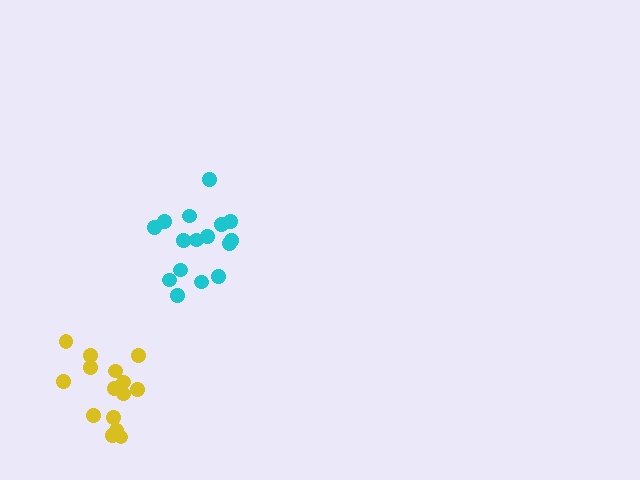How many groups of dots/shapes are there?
There are 2 groups.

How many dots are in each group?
Group 1: 16 dots, Group 2: 15 dots (31 total).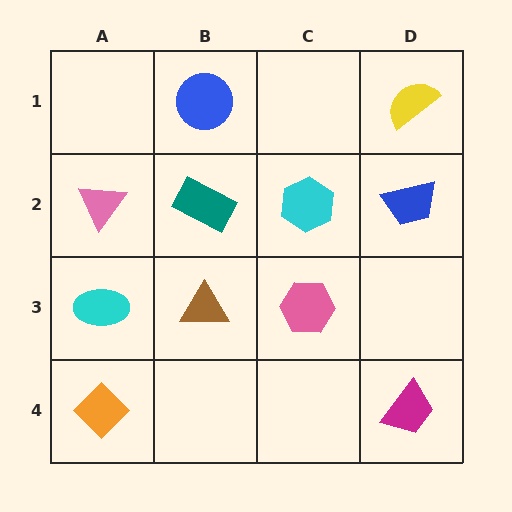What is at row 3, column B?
A brown triangle.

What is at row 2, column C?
A cyan hexagon.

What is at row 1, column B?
A blue circle.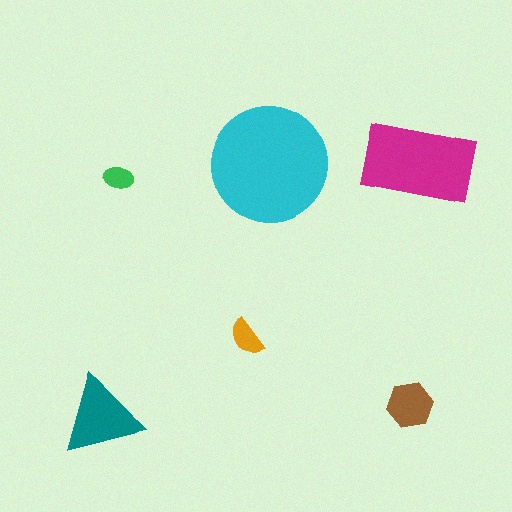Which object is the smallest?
The green ellipse.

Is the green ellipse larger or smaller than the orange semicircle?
Smaller.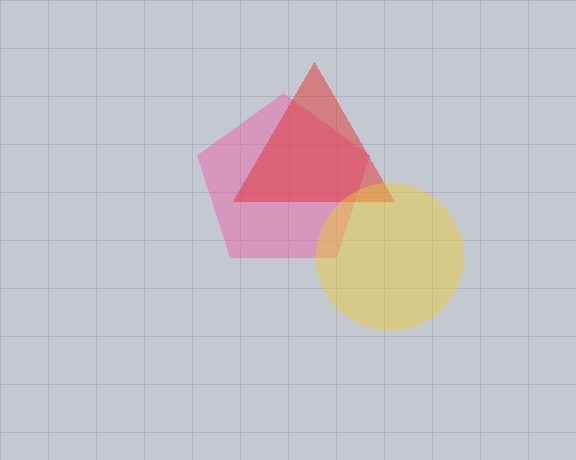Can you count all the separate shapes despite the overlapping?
Yes, there are 3 separate shapes.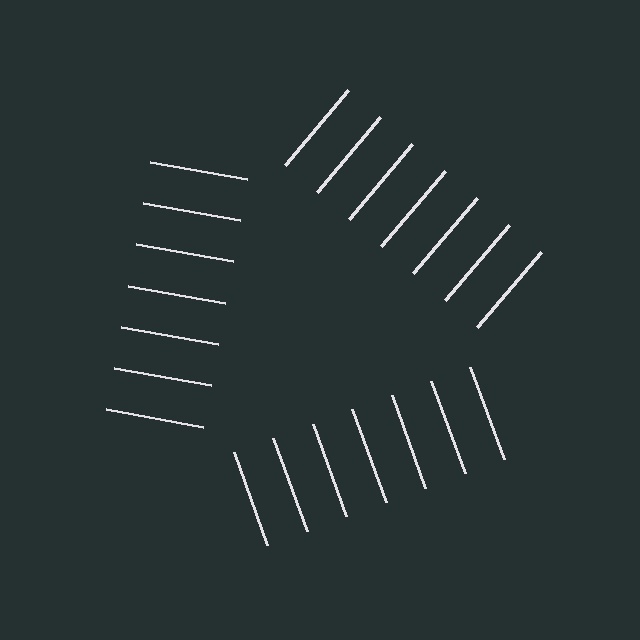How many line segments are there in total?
21 — 7 along each of the 3 edges.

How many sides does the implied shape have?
3 sides — the line-ends trace a triangle.